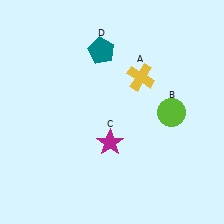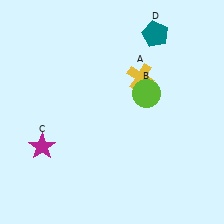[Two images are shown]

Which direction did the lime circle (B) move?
The lime circle (B) moved left.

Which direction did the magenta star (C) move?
The magenta star (C) moved left.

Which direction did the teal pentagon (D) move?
The teal pentagon (D) moved right.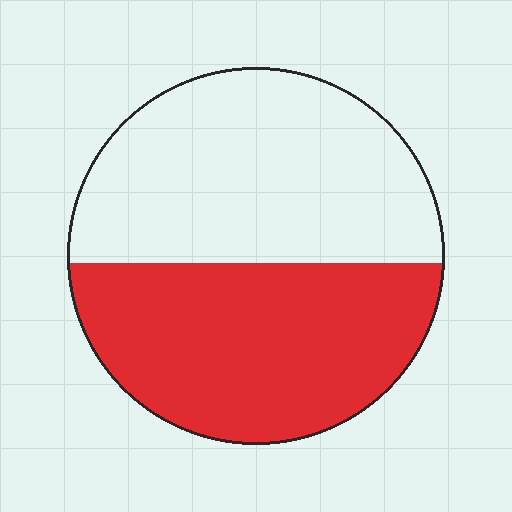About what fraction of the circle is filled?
About one half (1/2).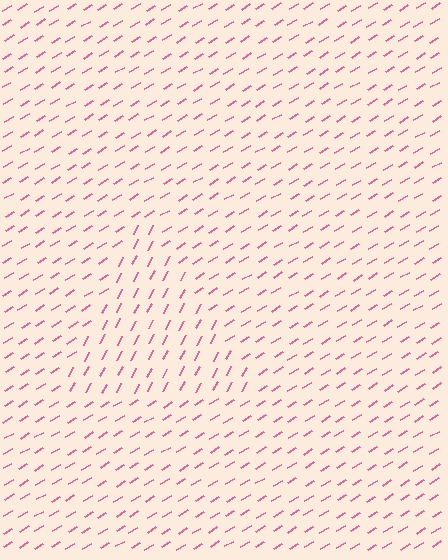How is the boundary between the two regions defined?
The boundary is defined purely by a change in line orientation (approximately 32 degrees difference). All lines are the same color and thickness.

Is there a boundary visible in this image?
Yes, there is a texture boundary formed by a change in line orientation.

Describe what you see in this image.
The image is filled with small pink line segments. A triangle region in the image has lines oriented differently from the surrounding lines, creating a visible texture boundary.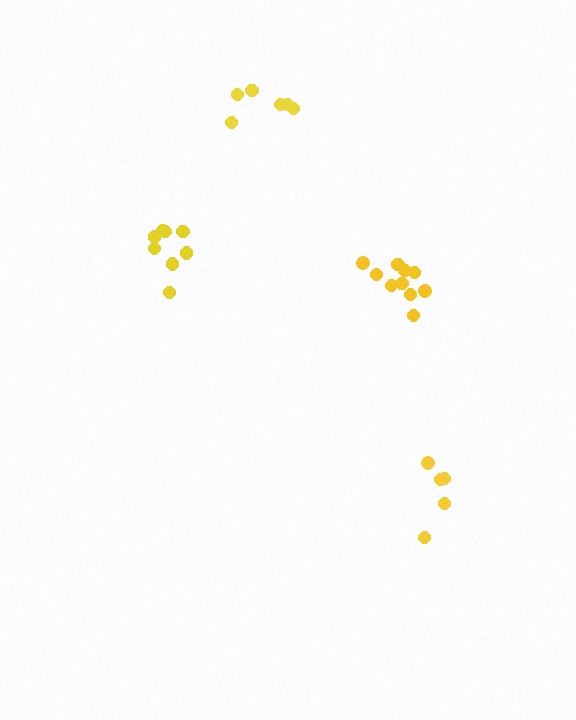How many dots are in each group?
Group 1: 10 dots, Group 2: 6 dots, Group 3: 5 dots, Group 4: 9 dots (30 total).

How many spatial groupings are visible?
There are 4 spatial groupings.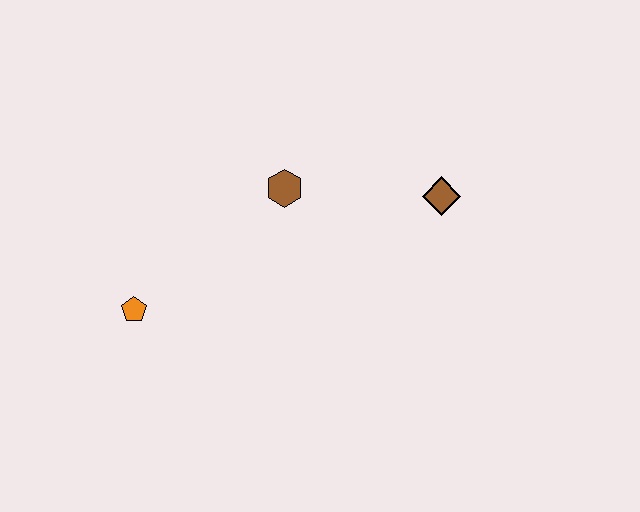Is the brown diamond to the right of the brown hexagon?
Yes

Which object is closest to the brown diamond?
The brown hexagon is closest to the brown diamond.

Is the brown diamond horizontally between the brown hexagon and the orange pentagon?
No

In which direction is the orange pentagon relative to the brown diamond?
The orange pentagon is to the left of the brown diamond.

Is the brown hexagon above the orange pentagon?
Yes